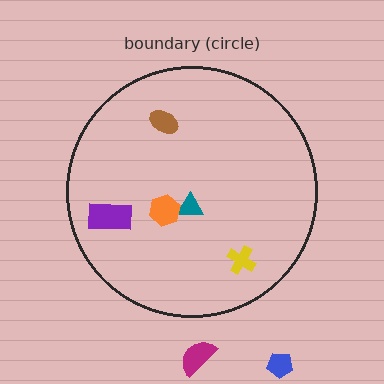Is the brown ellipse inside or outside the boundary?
Inside.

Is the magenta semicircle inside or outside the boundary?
Outside.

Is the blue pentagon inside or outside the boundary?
Outside.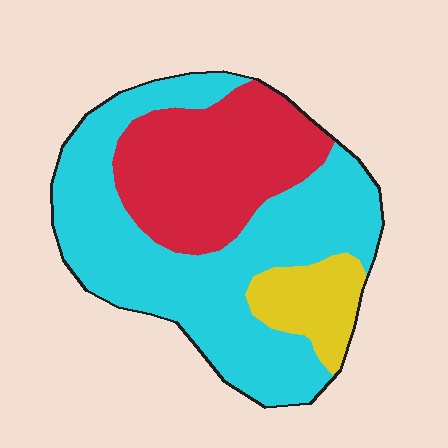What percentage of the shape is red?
Red takes up between a sixth and a third of the shape.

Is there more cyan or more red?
Cyan.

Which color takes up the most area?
Cyan, at roughly 55%.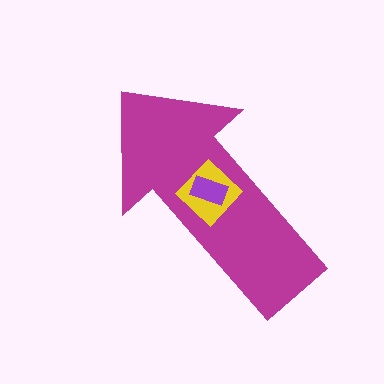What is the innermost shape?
The purple rectangle.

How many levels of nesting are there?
3.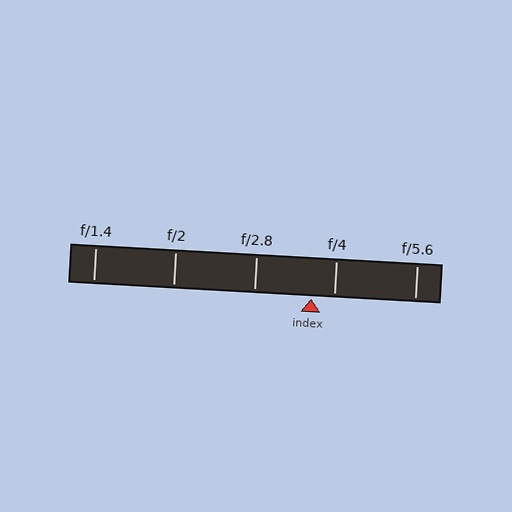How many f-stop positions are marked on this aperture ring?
There are 5 f-stop positions marked.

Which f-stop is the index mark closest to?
The index mark is closest to f/4.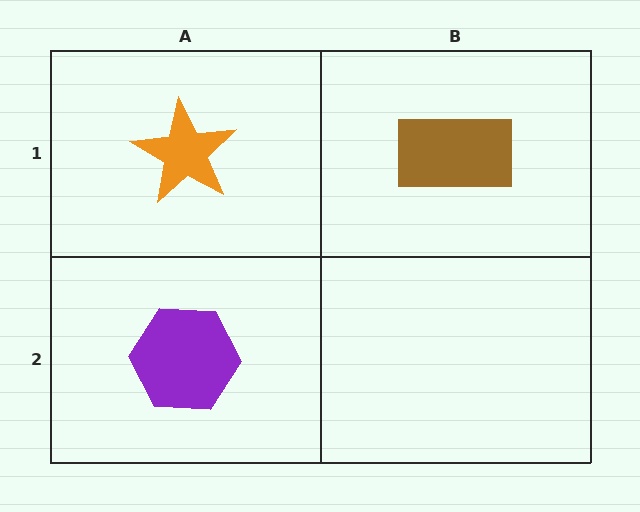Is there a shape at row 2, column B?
No, that cell is empty.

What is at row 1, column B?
A brown rectangle.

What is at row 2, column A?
A purple hexagon.